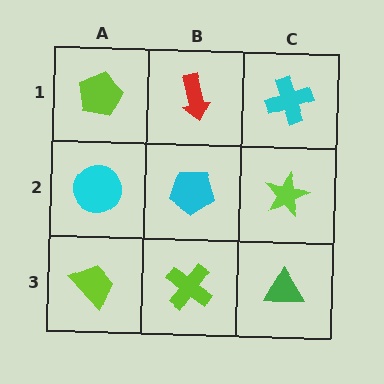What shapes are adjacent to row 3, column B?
A cyan pentagon (row 2, column B), a lime trapezoid (row 3, column A), a green triangle (row 3, column C).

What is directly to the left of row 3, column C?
A lime cross.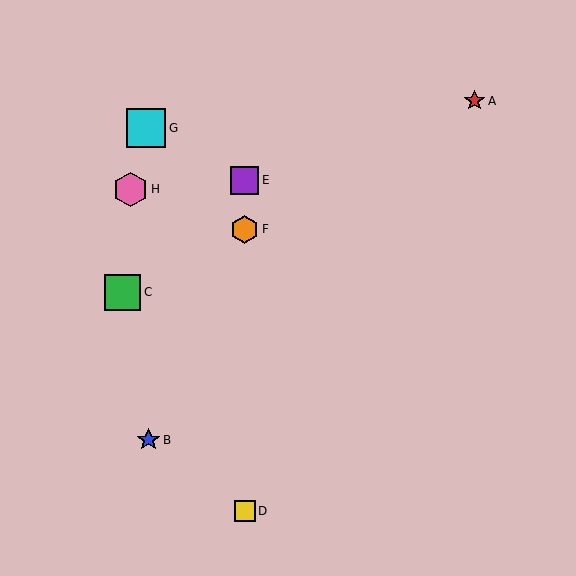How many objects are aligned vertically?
3 objects (D, E, F) are aligned vertically.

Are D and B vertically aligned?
No, D is at x≈245 and B is at x≈149.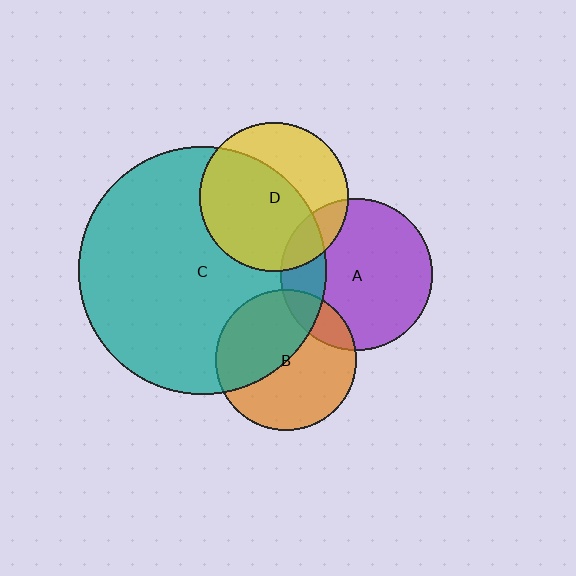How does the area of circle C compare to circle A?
Approximately 2.7 times.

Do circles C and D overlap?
Yes.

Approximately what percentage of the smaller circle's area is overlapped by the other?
Approximately 60%.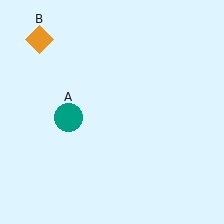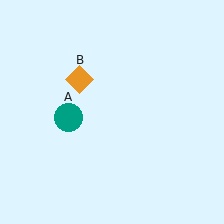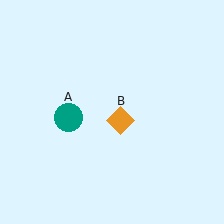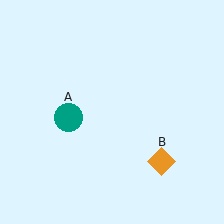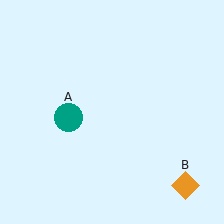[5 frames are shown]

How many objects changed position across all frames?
1 object changed position: orange diamond (object B).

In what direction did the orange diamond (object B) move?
The orange diamond (object B) moved down and to the right.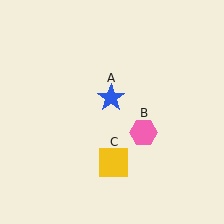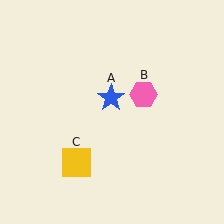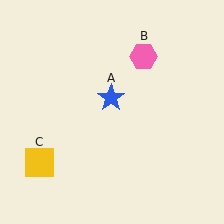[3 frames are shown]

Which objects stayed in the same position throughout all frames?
Blue star (object A) remained stationary.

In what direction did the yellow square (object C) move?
The yellow square (object C) moved left.